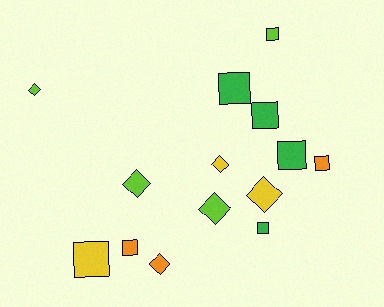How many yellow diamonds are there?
There are 2 yellow diamonds.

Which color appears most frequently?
Lime, with 4 objects.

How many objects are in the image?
There are 14 objects.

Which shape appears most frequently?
Square, with 8 objects.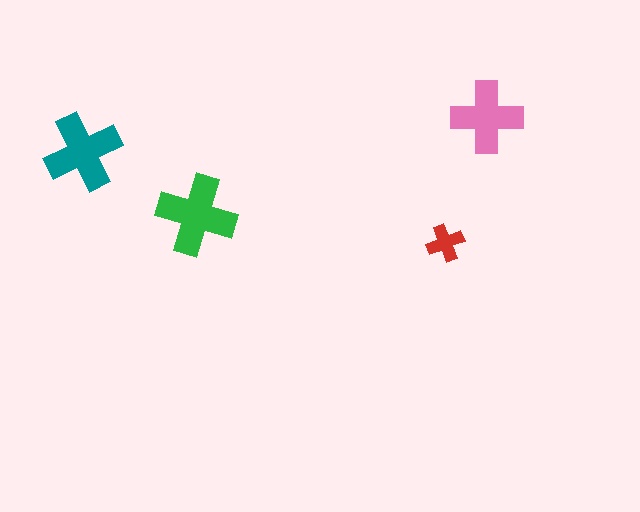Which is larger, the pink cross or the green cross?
The green one.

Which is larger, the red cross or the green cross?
The green one.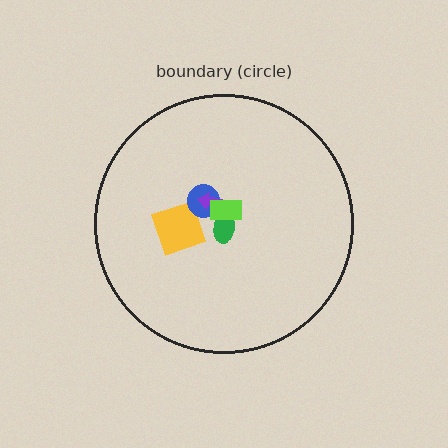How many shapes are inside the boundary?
5 inside, 0 outside.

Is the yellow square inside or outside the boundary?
Inside.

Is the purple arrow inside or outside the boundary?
Inside.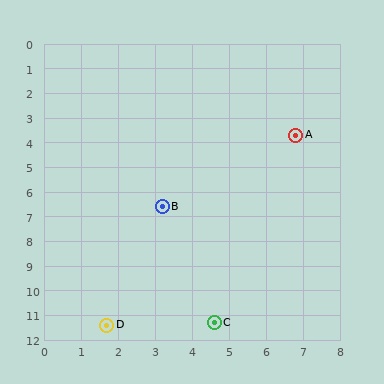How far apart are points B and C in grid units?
Points B and C are about 4.9 grid units apart.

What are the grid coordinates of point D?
Point D is at approximately (1.7, 11.4).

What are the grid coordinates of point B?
Point B is at approximately (3.2, 6.6).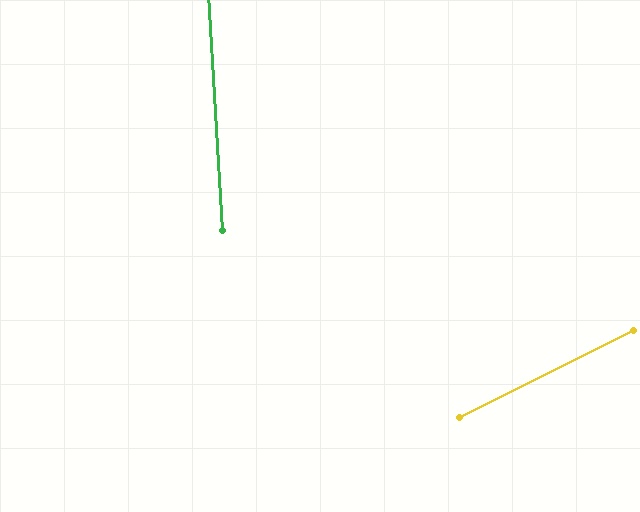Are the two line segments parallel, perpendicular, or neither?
Neither parallel nor perpendicular — they differ by about 67°.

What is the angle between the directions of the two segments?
Approximately 67 degrees.